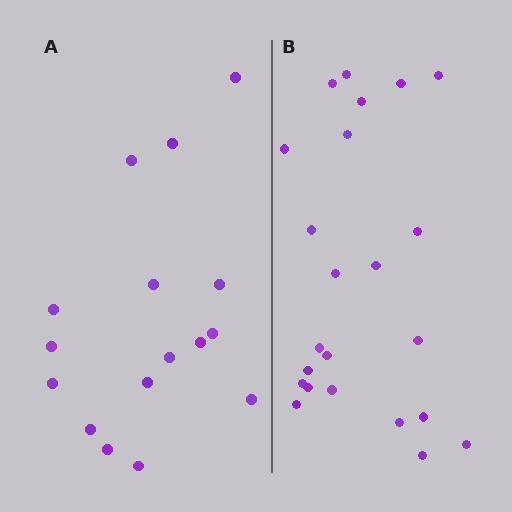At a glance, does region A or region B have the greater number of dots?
Region B (the right region) has more dots.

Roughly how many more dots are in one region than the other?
Region B has roughly 8 or so more dots than region A.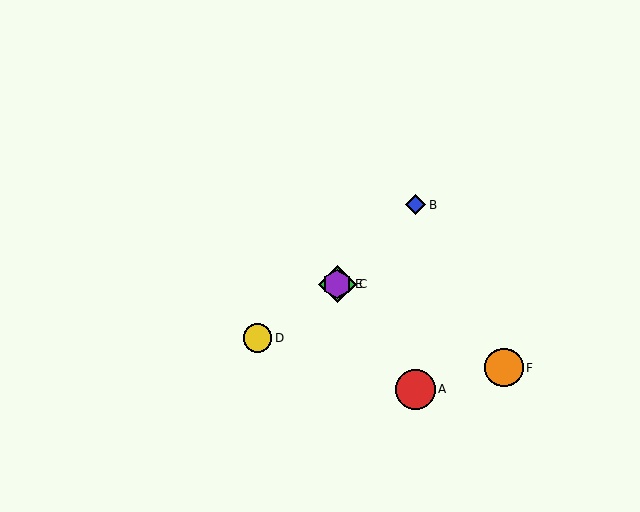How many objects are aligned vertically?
2 objects (C, E) are aligned vertically.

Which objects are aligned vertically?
Objects C, E are aligned vertically.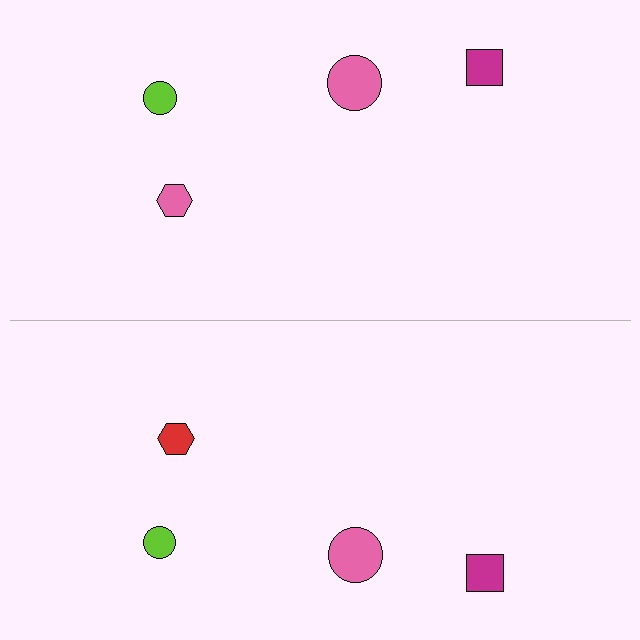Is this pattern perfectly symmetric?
No, the pattern is not perfectly symmetric. The red hexagon on the bottom side breaks the symmetry — its mirror counterpart is pink.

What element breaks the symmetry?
The red hexagon on the bottom side breaks the symmetry — its mirror counterpart is pink.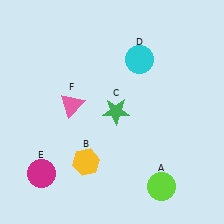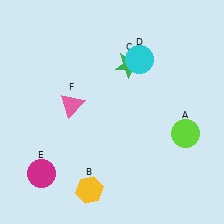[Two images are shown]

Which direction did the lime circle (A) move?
The lime circle (A) moved up.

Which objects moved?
The objects that moved are: the lime circle (A), the yellow hexagon (B), the green star (C).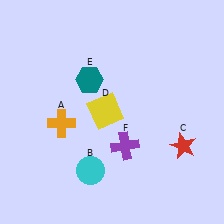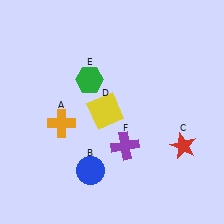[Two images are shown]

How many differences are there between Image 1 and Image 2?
There are 2 differences between the two images.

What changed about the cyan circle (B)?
In Image 1, B is cyan. In Image 2, it changed to blue.